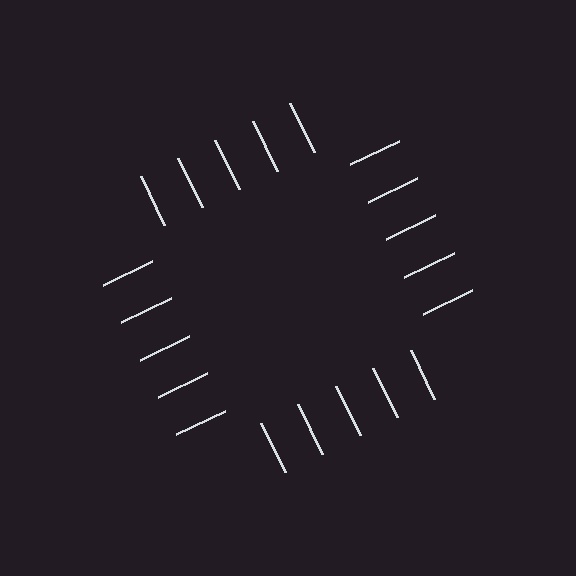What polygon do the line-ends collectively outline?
An illusory square — the line segments terminate on its edges but no continuous stroke is drawn.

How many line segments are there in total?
20 — 5 along each of the 4 edges.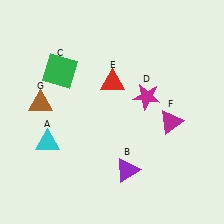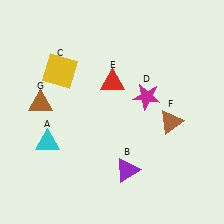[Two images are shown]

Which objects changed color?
C changed from green to yellow. F changed from magenta to brown.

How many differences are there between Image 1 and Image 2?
There are 2 differences between the two images.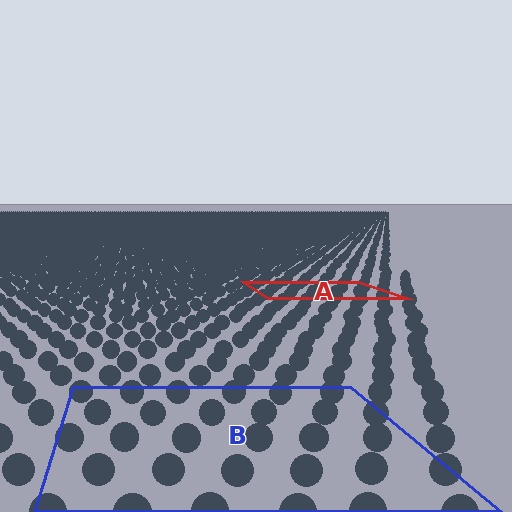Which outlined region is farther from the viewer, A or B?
Region A is farther from the viewer — the texture elements inside it appear smaller and more densely packed.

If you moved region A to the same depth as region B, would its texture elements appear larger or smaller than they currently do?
They would appear larger. At a closer depth, the same texture elements are projected at a bigger on-screen size.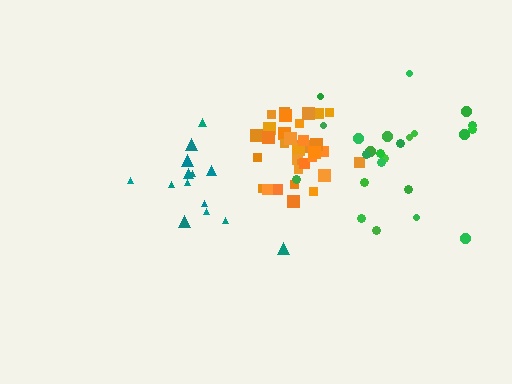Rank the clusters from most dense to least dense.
orange, teal, green.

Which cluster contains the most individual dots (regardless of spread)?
Orange (33).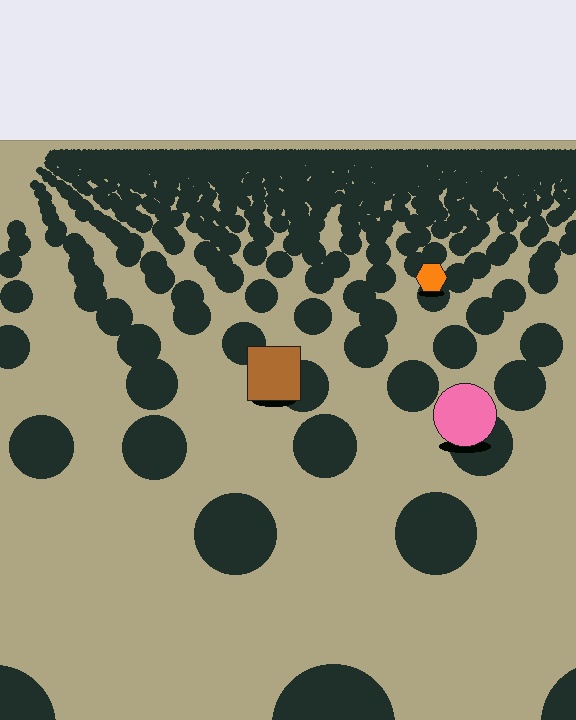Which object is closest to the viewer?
The pink circle is closest. The texture marks near it are larger and more spread out.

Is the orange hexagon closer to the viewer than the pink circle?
No. The pink circle is closer — you can tell from the texture gradient: the ground texture is coarser near it.